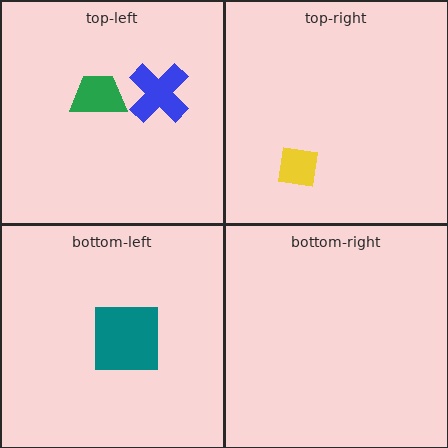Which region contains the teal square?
The bottom-left region.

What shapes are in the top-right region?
The yellow square.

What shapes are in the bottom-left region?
The teal square.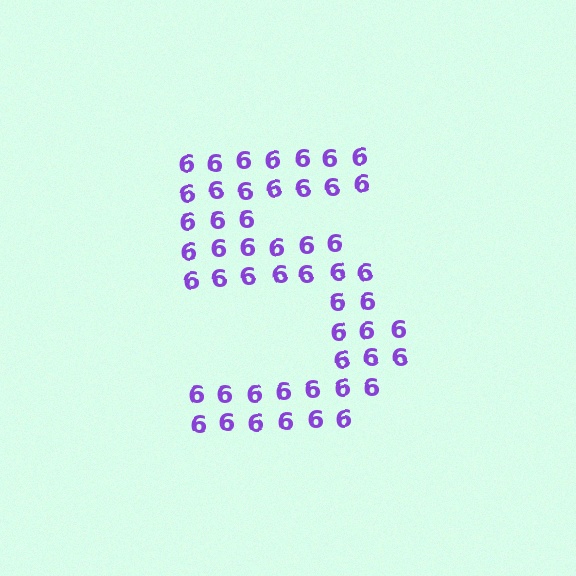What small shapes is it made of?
It is made of small digit 6's.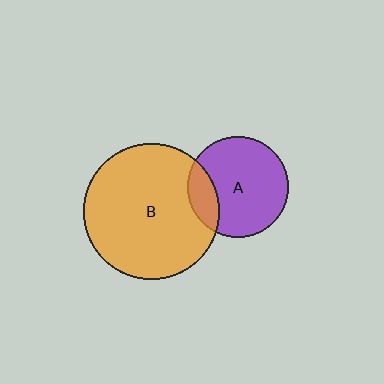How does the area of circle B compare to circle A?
Approximately 1.8 times.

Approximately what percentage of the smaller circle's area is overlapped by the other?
Approximately 20%.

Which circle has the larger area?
Circle B (orange).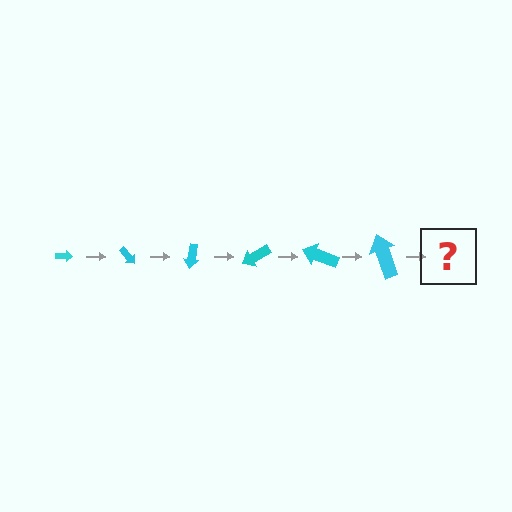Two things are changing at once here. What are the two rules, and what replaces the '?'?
The two rules are that the arrow grows larger each step and it rotates 50 degrees each step. The '?' should be an arrow, larger than the previous one and rotated 300 degrees from the start.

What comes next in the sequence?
The next element should be an arrow, larger than the previous one and rotated 300 degrees from the start.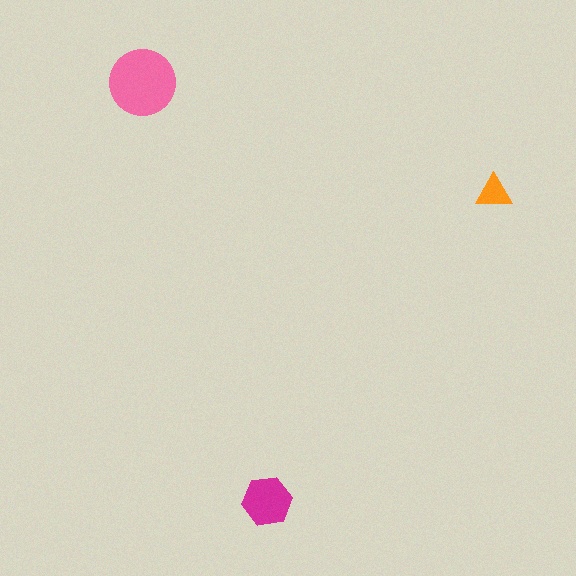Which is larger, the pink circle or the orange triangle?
The pink circle.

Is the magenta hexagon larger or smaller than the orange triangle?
Larger.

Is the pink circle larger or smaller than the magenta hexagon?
Larger.